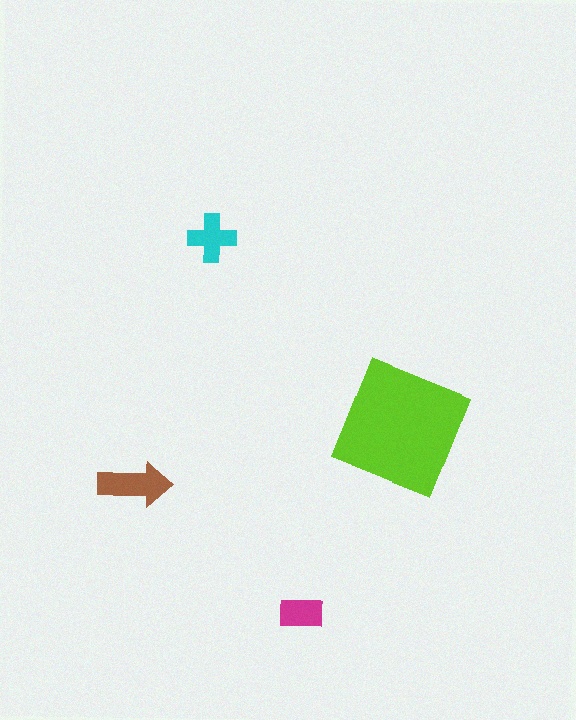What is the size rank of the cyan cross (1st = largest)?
3rd.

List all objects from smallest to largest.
The magenta rectangle, the cyan cross, the brown arrow, the lime square.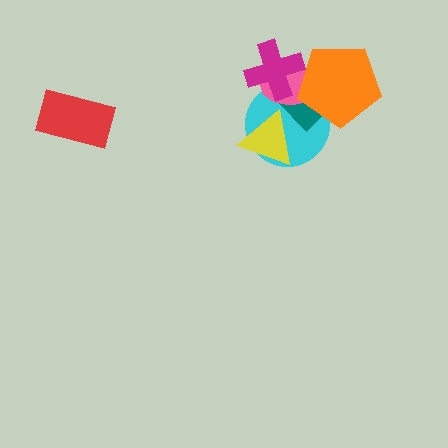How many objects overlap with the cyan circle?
5 objects overlap with the cyan circle.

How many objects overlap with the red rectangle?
0 objects overlap with the red rectangle.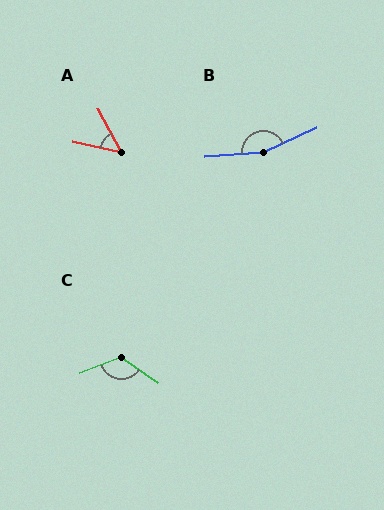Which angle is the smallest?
A, at approximately 49 degrees.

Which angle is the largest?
B, at approximately 158 degrees.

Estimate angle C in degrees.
Approximately 124 degrees.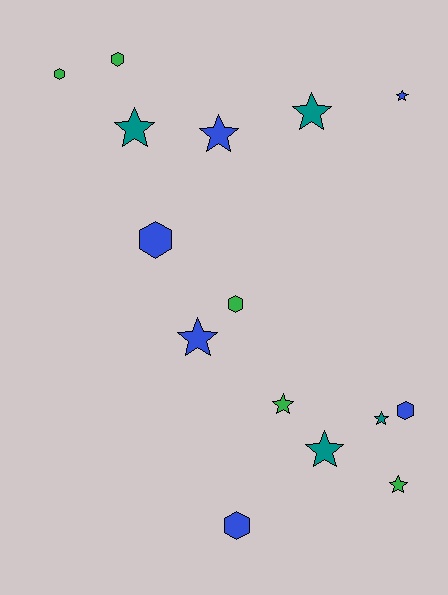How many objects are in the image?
There are 15 objects.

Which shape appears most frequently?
Star, with 9 objects.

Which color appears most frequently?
Blue, with 6 objects.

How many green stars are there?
There are 2 green stars.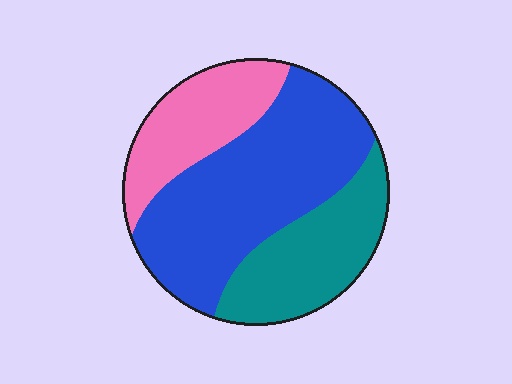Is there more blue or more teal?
Blue.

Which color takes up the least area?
Pink, at roughly 25%.